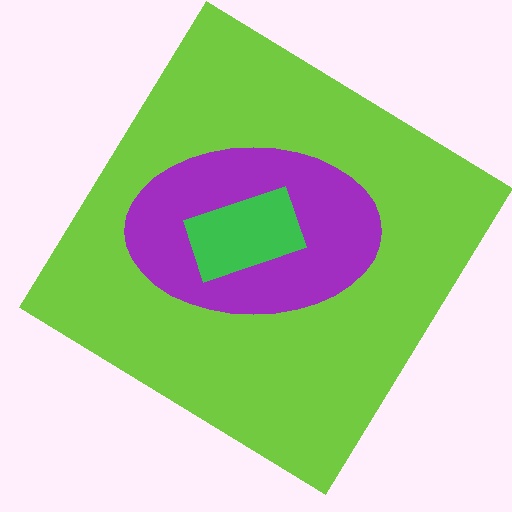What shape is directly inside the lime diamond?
The purple ellipse.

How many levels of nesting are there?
3.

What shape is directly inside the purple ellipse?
The green rectangle.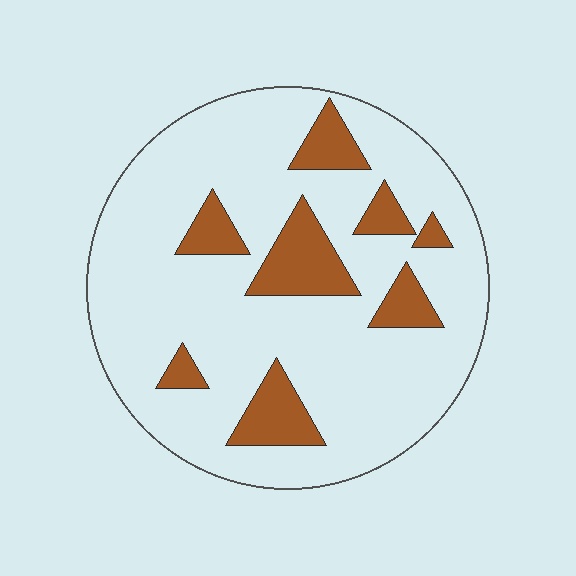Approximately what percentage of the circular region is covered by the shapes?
Approximately 20%.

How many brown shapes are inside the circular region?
8.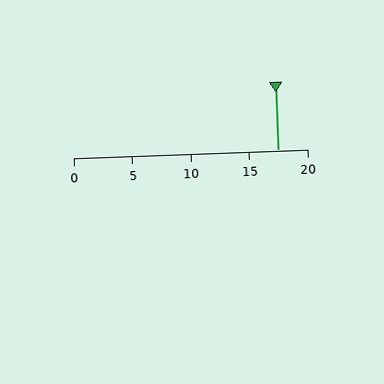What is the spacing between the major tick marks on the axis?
The major ticks are spaced 5 apart.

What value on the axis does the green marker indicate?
The marker indicates approximately 17.5.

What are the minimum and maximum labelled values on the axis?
The axis runs from 0 to 20.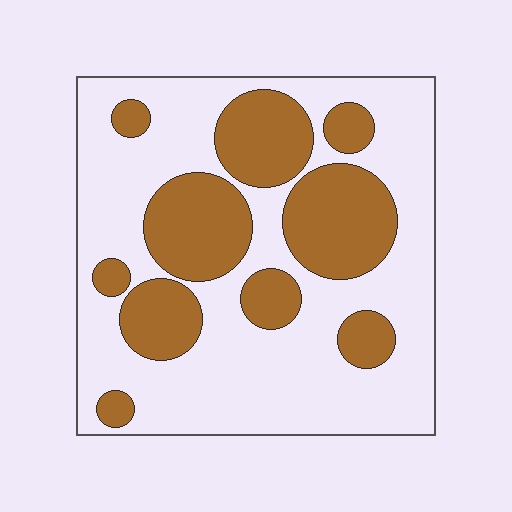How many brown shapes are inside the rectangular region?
10.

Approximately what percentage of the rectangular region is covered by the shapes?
Approximately 35%.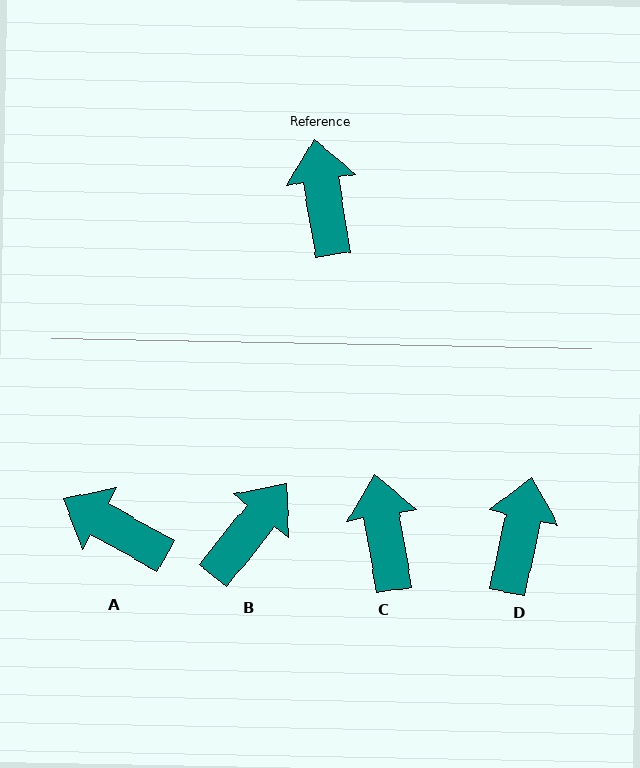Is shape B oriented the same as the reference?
No, it is off by about 48 degrees.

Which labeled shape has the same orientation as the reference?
C.